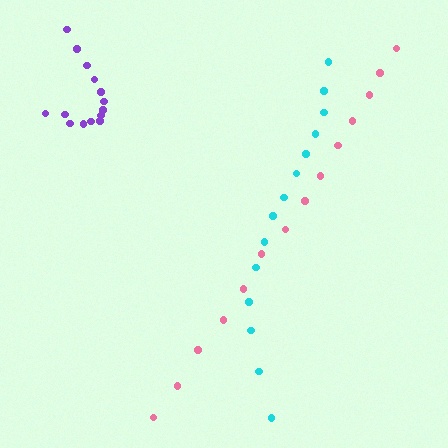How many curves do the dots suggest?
There are 3 distinct paths.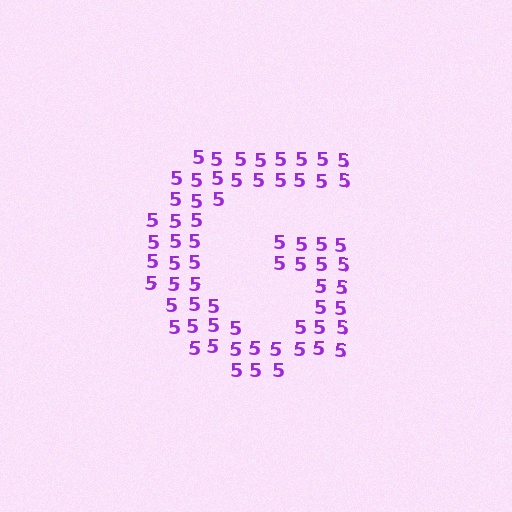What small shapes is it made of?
It is made of small digit 5's.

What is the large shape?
The large shape is the letter G.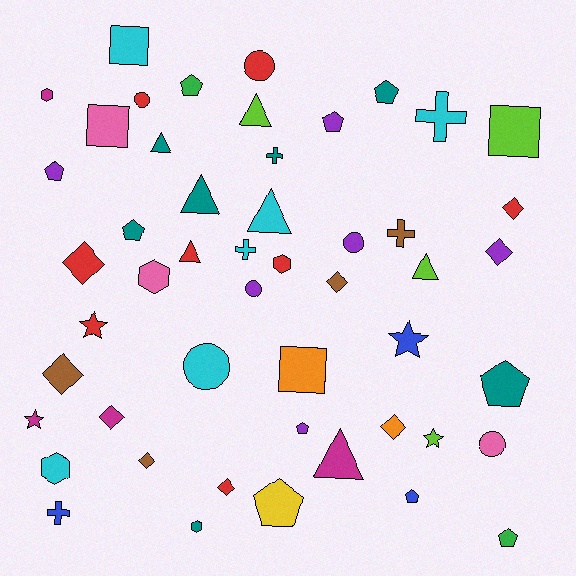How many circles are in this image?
There are 6 circles.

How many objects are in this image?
There are 50 objects.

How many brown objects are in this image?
There are 4 brown objects.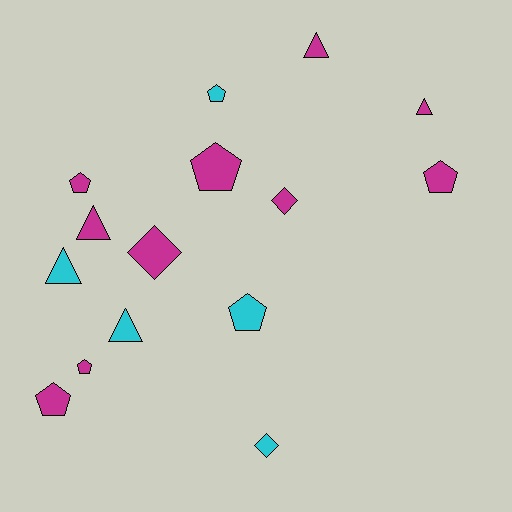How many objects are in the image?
There are 15 objects.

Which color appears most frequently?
Magenta, with 10 objects.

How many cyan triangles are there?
There are 2 cyan triangles.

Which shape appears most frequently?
Pentagon, with 7 objects.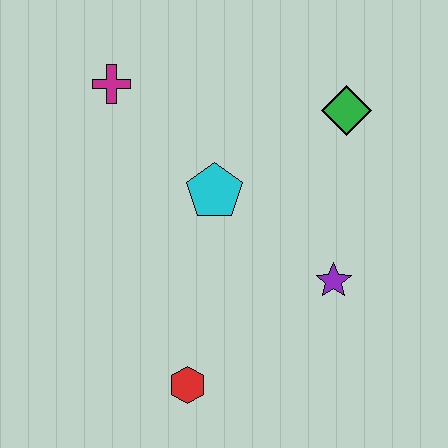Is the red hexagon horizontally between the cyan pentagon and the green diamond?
No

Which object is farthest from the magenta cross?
The red hexagon is farthest from the magenta cross.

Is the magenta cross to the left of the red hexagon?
Yes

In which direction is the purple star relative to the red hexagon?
The purple star is to the right of the red hexagon.